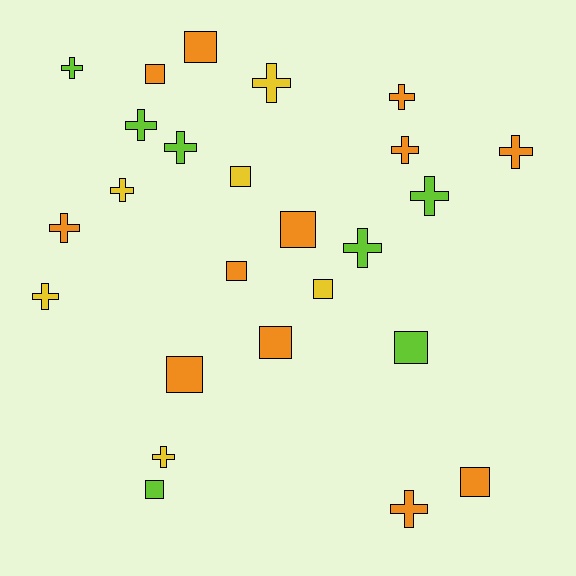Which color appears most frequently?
Orange, with 12 objects.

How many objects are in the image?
There are 25 objects.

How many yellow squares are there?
There are 2 yellow squares.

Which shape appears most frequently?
Cross, with 14 objects.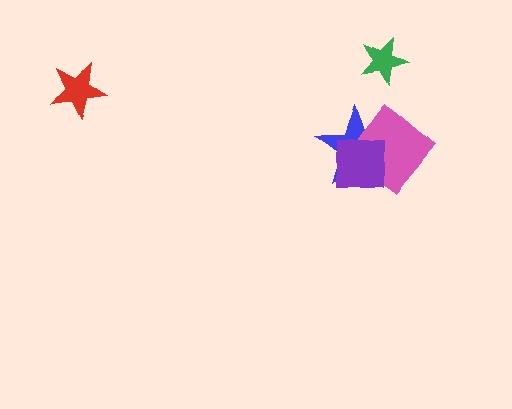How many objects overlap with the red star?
0 objects overlap with the red star.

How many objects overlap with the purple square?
2 objects overlap with the purple square.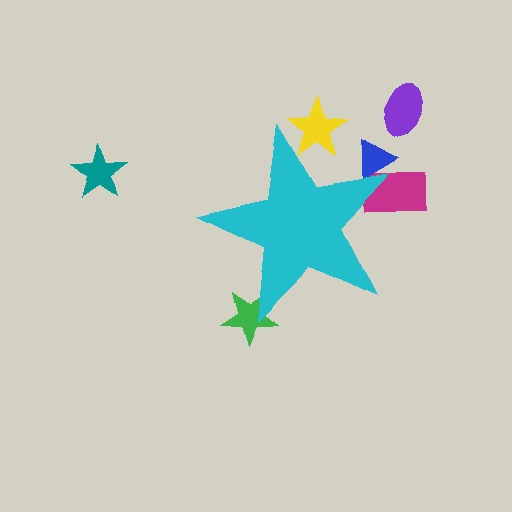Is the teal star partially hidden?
No, the teal star is fully visible.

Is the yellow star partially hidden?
Yes, the yellow star is partially hidden behind the cyan star.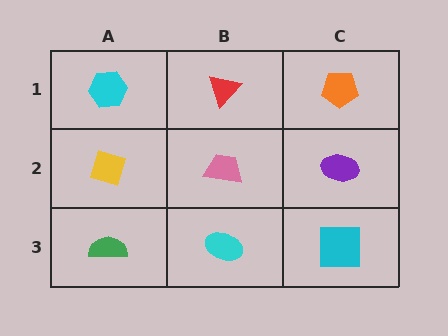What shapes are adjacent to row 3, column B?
A pink trapezoid (row 2, column B), a green semicircle (row 3, column A), a cyan square (row 3, column C).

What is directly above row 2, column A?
A cyan hexagon.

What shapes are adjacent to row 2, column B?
A red triangle (row 1, column B), a cyan ellipse (row 3, column B), a yellow diamond (row 2, column A), a purple ellipse (row 2, column C).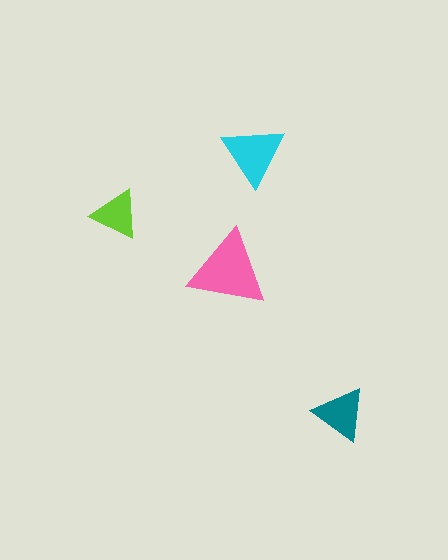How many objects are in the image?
There are 4 objects in the image.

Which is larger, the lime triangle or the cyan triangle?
The cyan one.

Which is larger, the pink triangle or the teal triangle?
The pink one.